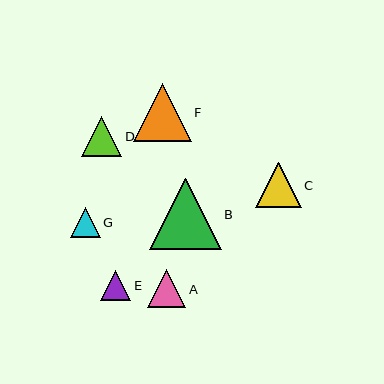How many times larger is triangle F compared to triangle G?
Triangle F is approximately 1.9 times the size of triangle G.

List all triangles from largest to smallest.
From largest to smallest: B, F, C, D, A, G, E.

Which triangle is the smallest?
Triangle E is the smallest with a size of approximately 30 pixels.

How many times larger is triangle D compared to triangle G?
Triangle D is approximately 1.3 times the size of triangle G.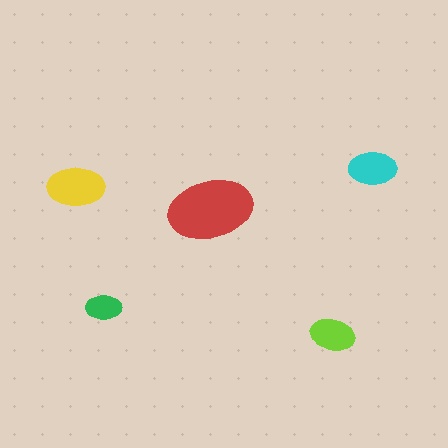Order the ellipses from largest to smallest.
the red one, the yellow one, the cyan one, the lime one, the green one.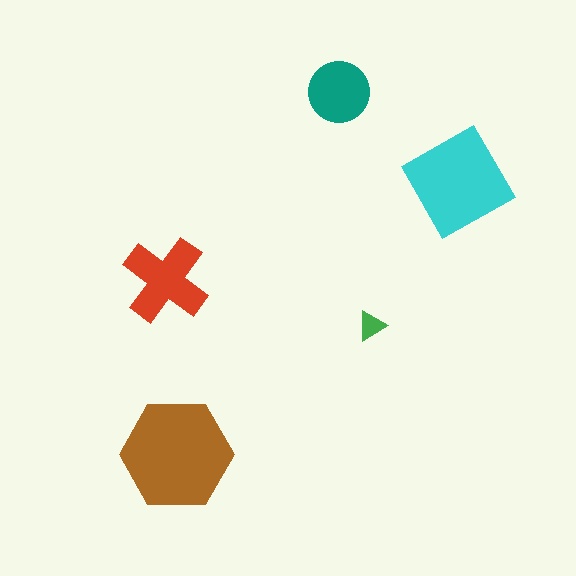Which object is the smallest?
The green triangle.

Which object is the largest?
The brown hexagon.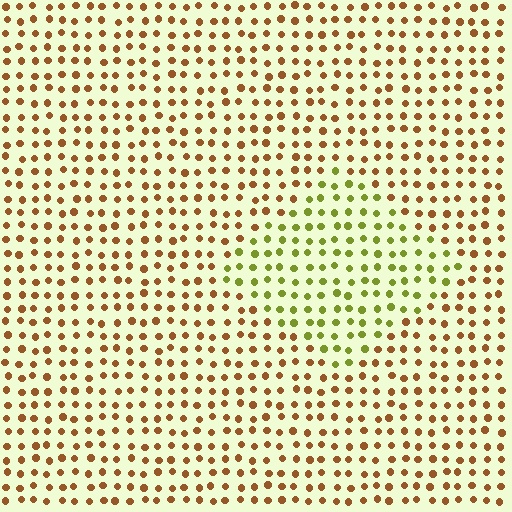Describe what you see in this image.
The image is filled with small brown elements in a uniform arrangement. A diamond-shaped region is visible where the elements are tinted to a slightly different hue, forming a subtle color boundary.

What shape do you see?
I see a diamond.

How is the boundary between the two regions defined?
The boundary is defined purely by a slight shift in hue (about 51 degrees). Spacing, size, and orientation are identical on both sides.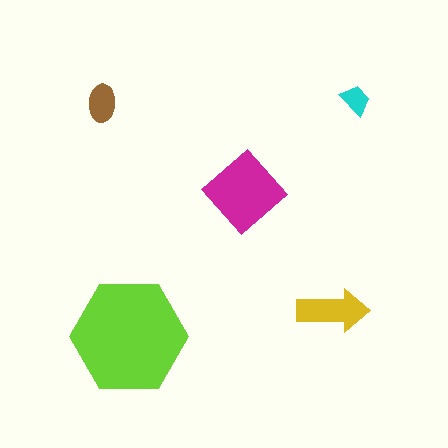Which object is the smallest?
The cyan trapezoid.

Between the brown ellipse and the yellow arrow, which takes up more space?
The yellow arrow.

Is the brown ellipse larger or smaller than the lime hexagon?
Smaller.